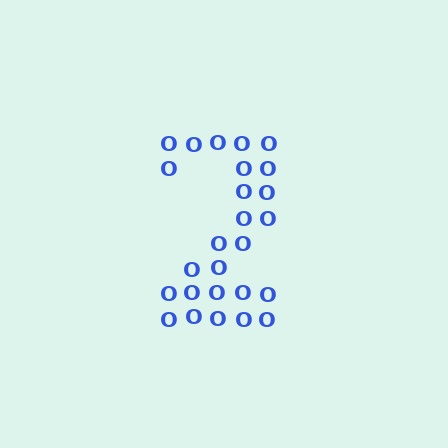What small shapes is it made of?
It is made of small letter O's.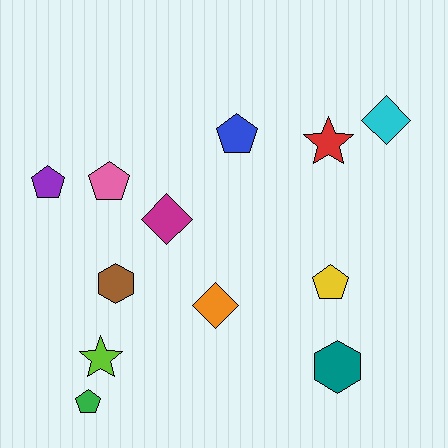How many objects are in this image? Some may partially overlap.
There are 12 objects.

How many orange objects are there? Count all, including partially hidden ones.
There is 1 orange object.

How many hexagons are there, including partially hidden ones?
There are 2 hexagons.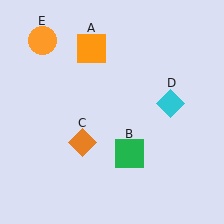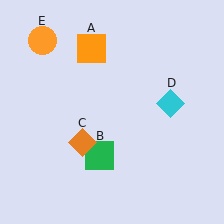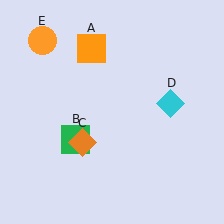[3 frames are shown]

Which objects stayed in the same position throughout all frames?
Orange square (object A) and orange diamond (object C) and cyan diamond (object D) and orange circle (object E) remained stationary.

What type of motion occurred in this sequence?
The green square (object B) rotated clockwise around the center of the scene.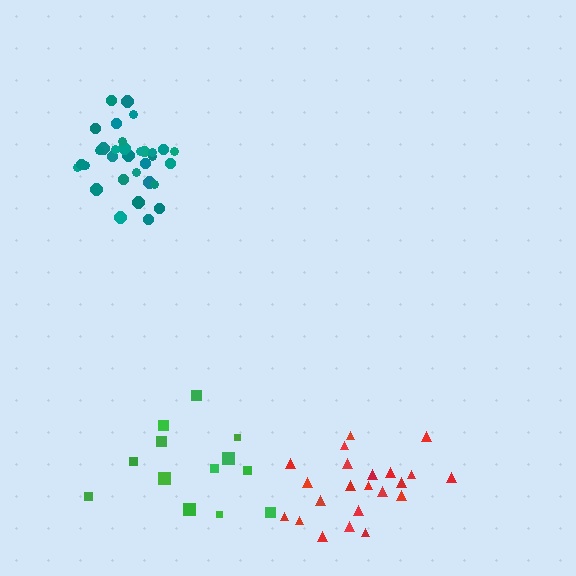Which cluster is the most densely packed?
Teal.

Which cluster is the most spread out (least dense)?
Green.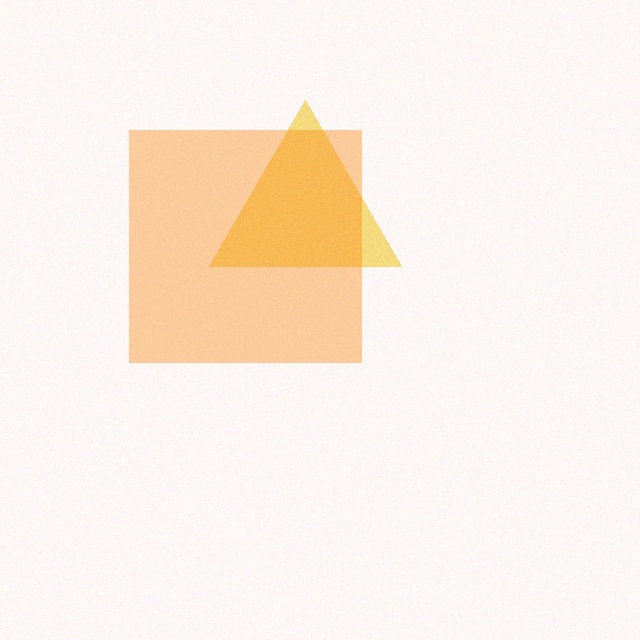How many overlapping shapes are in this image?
There are 2 overlapping shapes in the image.